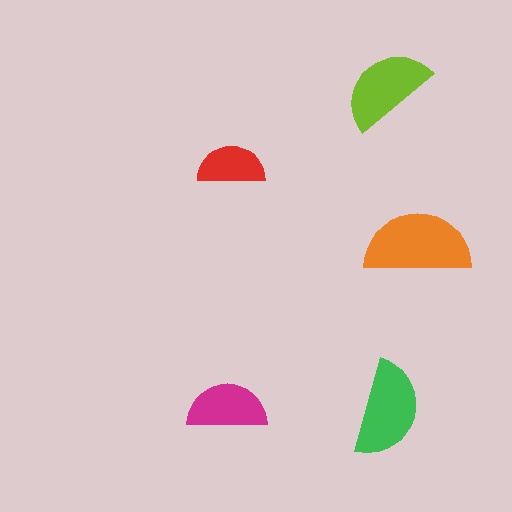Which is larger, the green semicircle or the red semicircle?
The green one.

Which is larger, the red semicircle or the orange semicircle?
The orange one.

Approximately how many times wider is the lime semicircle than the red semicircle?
About 1.5 times wider.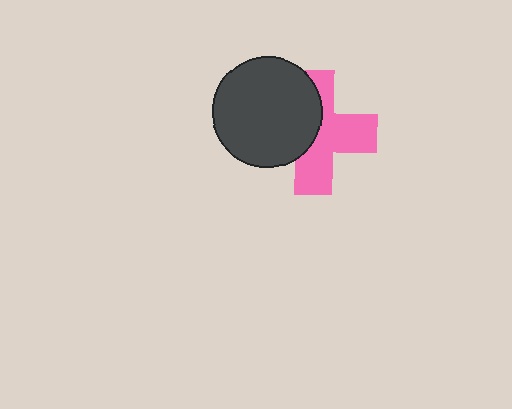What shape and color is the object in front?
The object in front is a dark gray circle.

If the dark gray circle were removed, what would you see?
You would see the complete pink cross.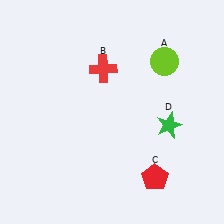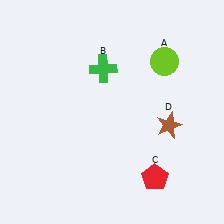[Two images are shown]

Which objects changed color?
B changed from red to green. D changed from green to brown.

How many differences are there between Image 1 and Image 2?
There are 2 differences between the two images.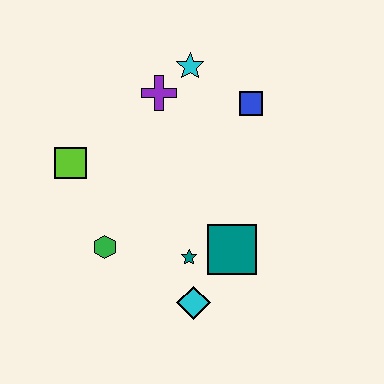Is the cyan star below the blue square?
No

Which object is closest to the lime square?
The green hexagon is closest to the lime square.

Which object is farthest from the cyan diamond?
The cyan star is farthest from the cyan diamond.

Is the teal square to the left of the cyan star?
No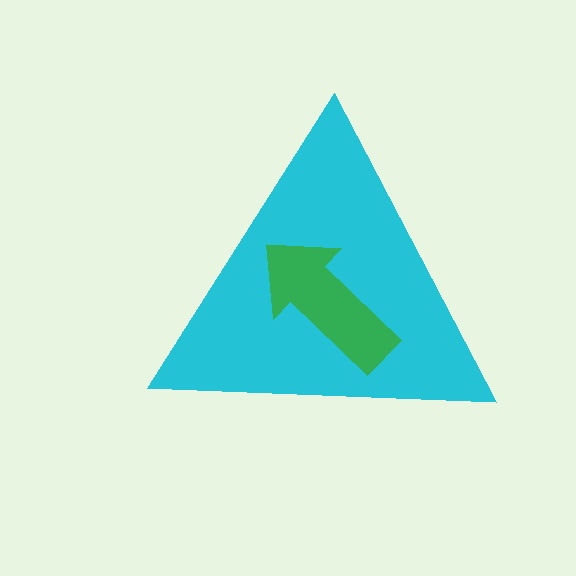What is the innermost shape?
The green arrow.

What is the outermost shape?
The cyan triangle.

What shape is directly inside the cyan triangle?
The green arrow.